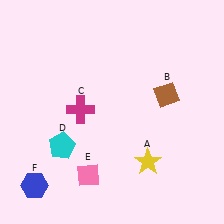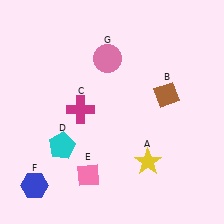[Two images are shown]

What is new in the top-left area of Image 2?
A pink circle (G) was added in the top-left area of Image 2.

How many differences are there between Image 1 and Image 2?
There is 1 difference between the two images.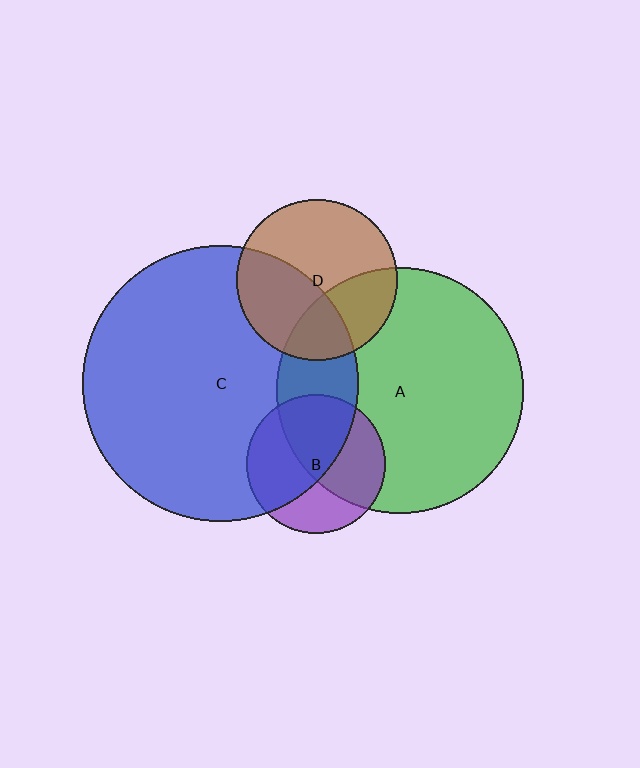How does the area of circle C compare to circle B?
Approximately 3.9 times.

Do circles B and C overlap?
Yes.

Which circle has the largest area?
Circle C (blue).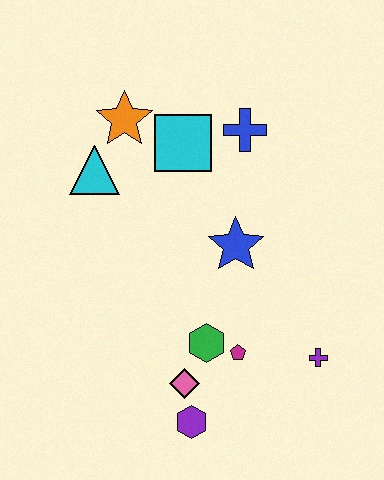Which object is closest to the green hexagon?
The magenta pentagon is closest to the green hexagon.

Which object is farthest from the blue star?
The purple hexagon is farthest from the blue star.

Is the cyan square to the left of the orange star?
No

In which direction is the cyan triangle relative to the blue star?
The cyan triangle is to the left of the blue star.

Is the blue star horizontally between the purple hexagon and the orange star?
No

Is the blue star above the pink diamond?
Yes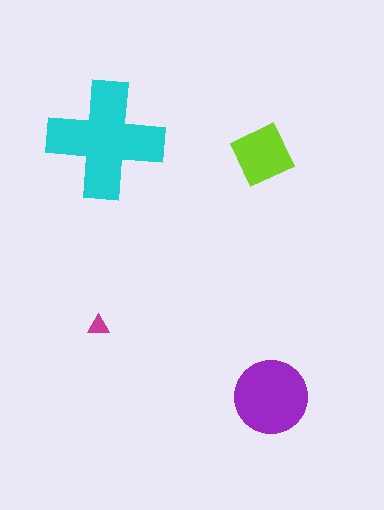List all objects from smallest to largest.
The magenta triangle, the lime diamond, the purple circle, the cyan cross.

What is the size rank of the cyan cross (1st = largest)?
1st.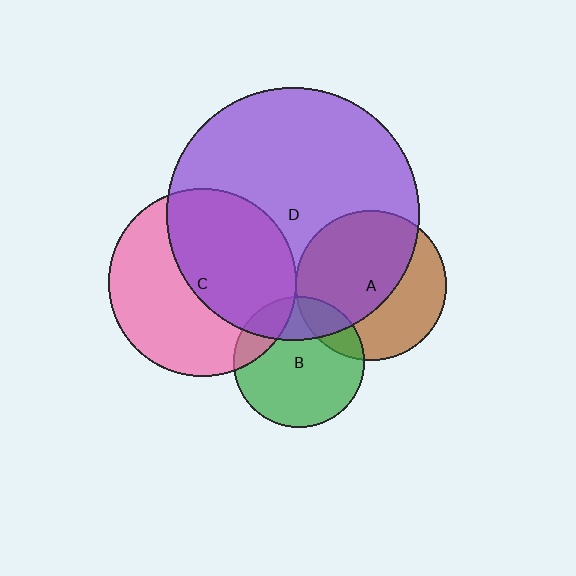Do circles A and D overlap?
Yes.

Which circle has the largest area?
Circle D (purple).